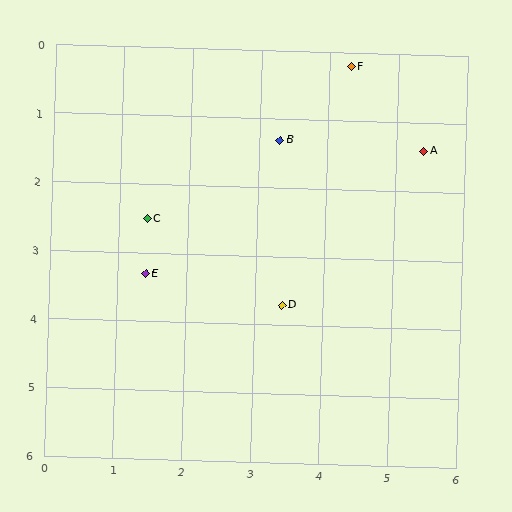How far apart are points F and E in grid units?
Points F and E are about 4.2 grid units apart.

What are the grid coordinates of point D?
Point D is at approximately (3.4, 3.7).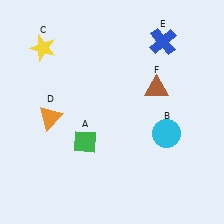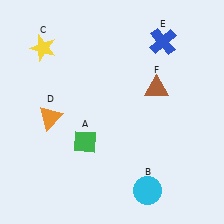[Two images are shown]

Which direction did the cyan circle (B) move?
The cyan circle (B) moved down.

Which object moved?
The cyan circle (B) moved down.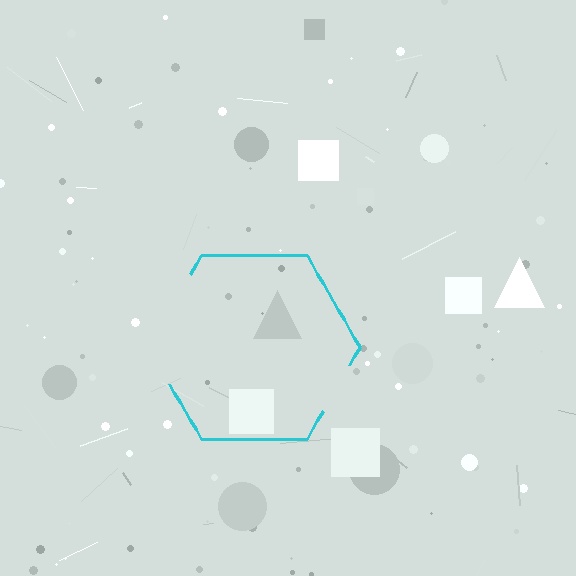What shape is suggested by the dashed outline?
The dashed outline suggests a hexagon.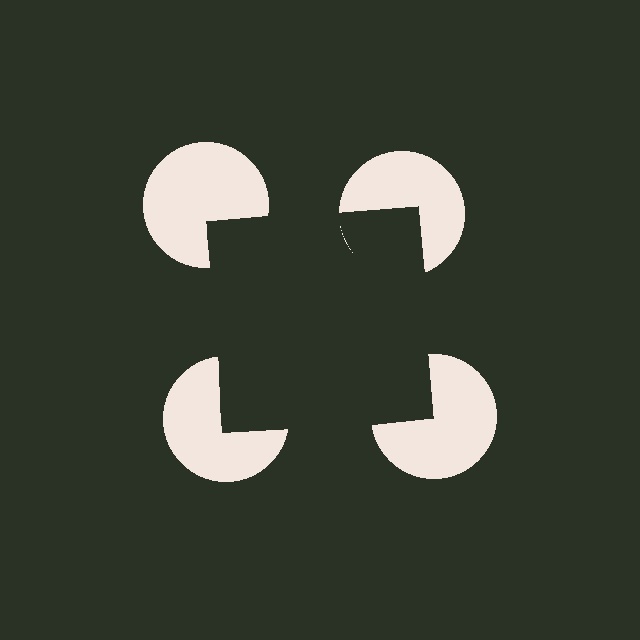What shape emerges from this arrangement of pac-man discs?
An illusory square — its edges are inferred from the aligned wedge cuts in the pac-man discs, not physically drawn.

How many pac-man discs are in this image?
There are 4 — one at each vertex of the illusory square.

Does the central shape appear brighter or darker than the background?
It typically appears slightly darker than the background, even though no actual brightness change is drawn.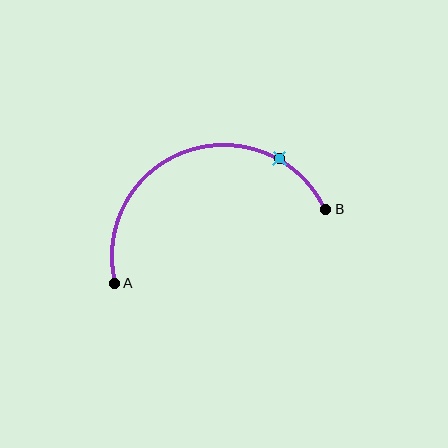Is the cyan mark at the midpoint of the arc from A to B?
No. The cyan mark lies on the arc but is closer to endpoint B. The arc midpoint would be at the point on the curve equidistant along the arc from both A and B.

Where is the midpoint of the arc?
The arc midpoint is the point on the curve farthest from the straight line joining A and B. It sits above that line.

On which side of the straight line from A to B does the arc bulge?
The arc bulges above the straight line connecting A and B.